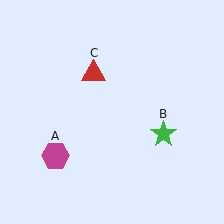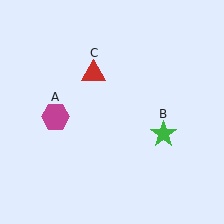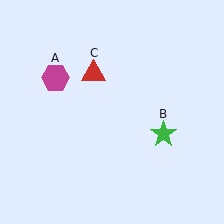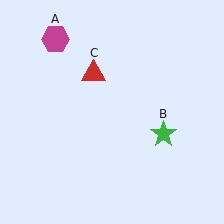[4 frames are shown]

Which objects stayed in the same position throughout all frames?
Green star (object B) and red triangle (object C) remained stationary.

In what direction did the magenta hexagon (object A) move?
The magenta hexagon (object A) moved up.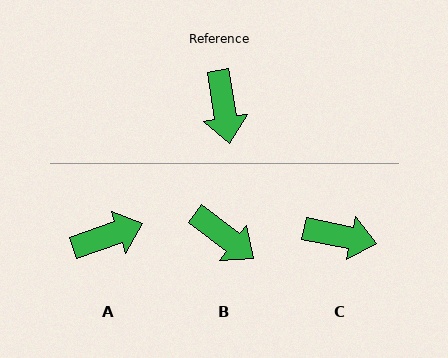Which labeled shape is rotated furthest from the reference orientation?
A, about 100 degrees away.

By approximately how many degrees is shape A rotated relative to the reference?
Approximately 100 degrees counter-clockwise.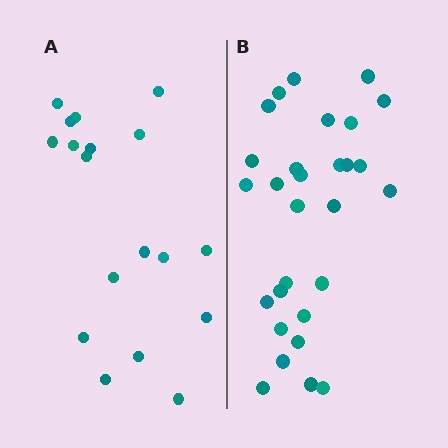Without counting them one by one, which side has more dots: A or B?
Region B (the right region) has more dots.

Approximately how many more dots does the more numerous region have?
Region B has roughly 12 or so more dots than region A.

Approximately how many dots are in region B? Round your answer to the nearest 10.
About 30 dots. (The exact count is 29, which rounds to 30.)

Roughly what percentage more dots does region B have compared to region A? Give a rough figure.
About 60% more.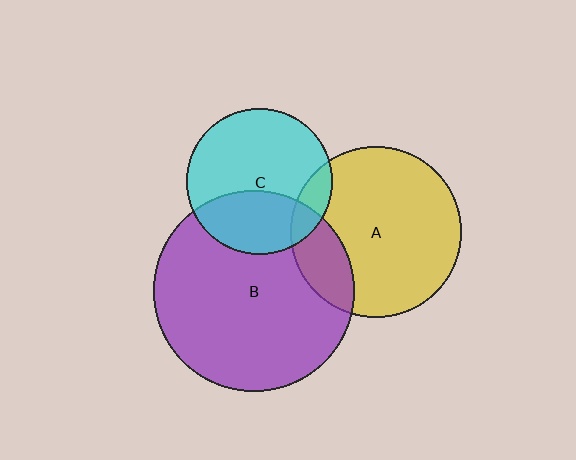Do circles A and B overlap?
Yes.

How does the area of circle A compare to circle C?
Approximately 1.4 times.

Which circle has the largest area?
Circle B (purple).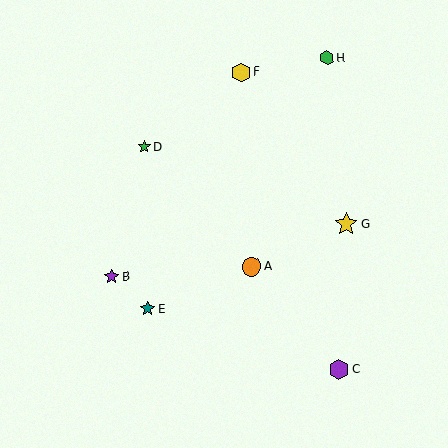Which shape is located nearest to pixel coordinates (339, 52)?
The green hexagon (labeled H) at (327, 58) is nearest to that location.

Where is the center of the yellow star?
The center of the yellow star is at (346, 224).